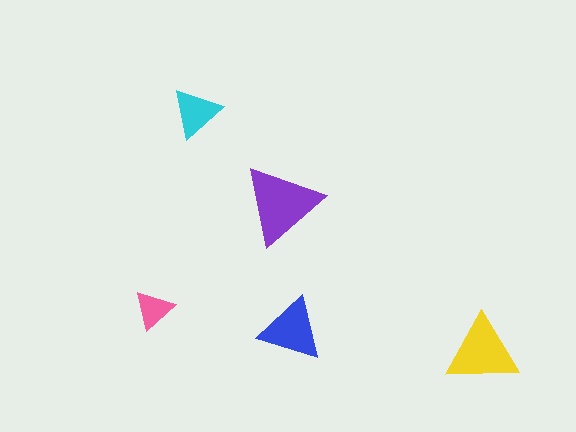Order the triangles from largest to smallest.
the purple one, the yellow one, the blue one, the cyan one, the pink one.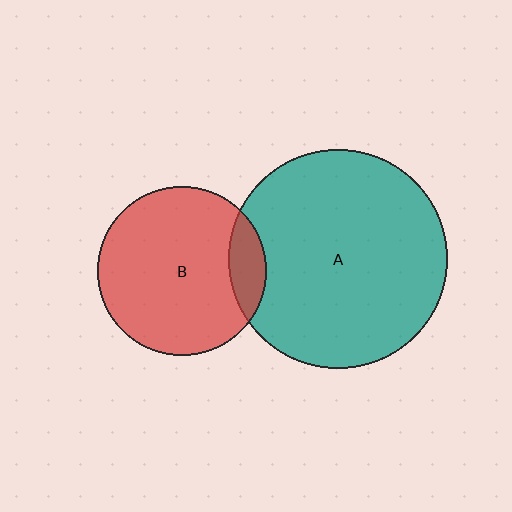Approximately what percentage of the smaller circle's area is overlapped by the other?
Approximately 15%.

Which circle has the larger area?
Circle A (teal).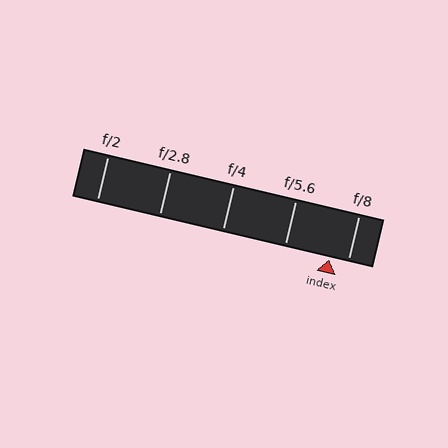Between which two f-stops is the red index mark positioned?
The index mark is between f/5.6 and f/8.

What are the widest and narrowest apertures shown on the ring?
The widest aperture shown is f/2 and the narrowest is f/8.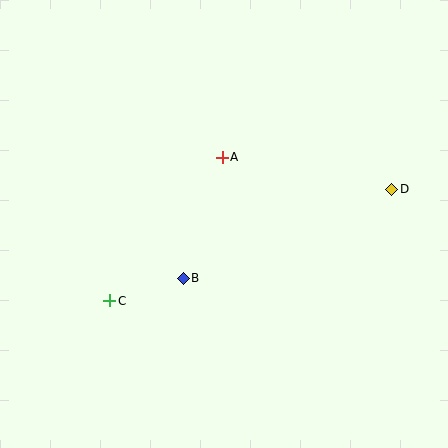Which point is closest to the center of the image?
Point A at (222, 157) is closest to the center.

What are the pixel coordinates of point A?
Point A is at (222, 157).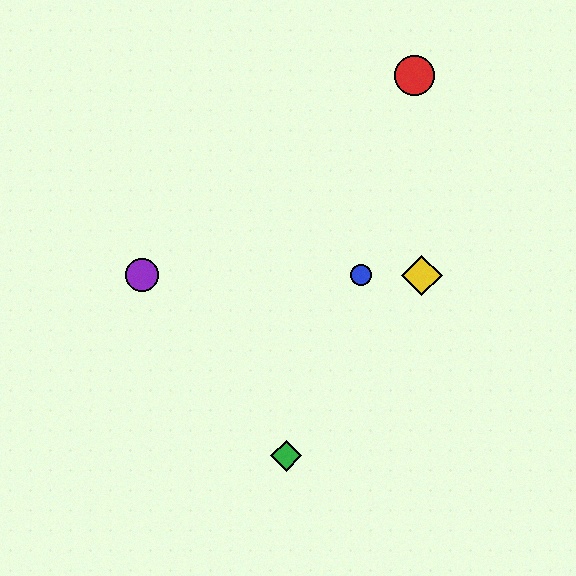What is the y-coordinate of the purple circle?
The purple circle is at y≈275.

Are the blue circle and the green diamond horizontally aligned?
No, the blue circle is at y≈275 and the green diamond is at y≈456.